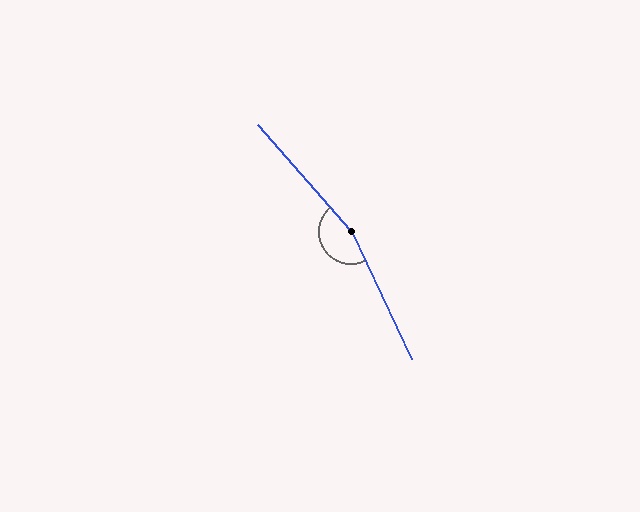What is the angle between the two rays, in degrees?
Approximately 164 degrees.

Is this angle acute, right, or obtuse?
It is obtuse.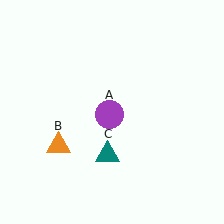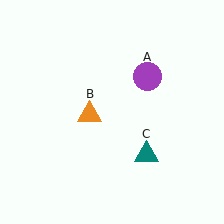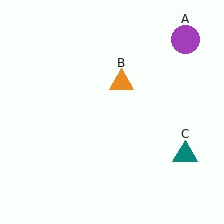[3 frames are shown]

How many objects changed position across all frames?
3 objects changed position: purple circle (object A), orange triangle (object B), teal triangle (object C).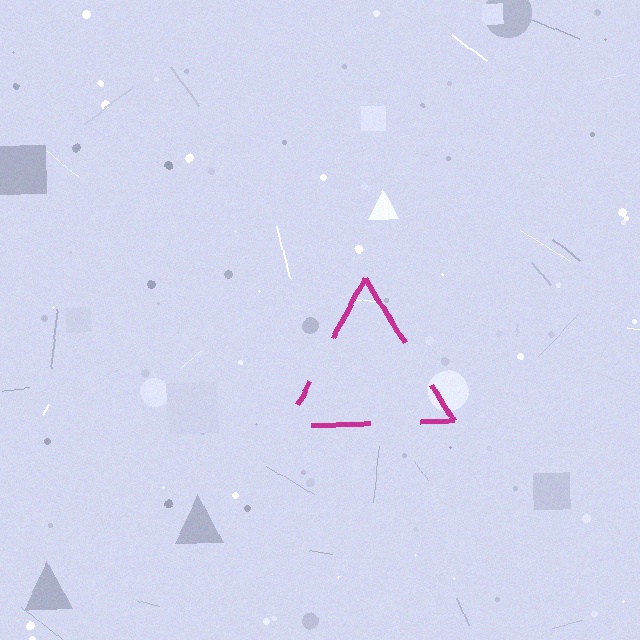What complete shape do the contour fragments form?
The contour fragments form a triangle.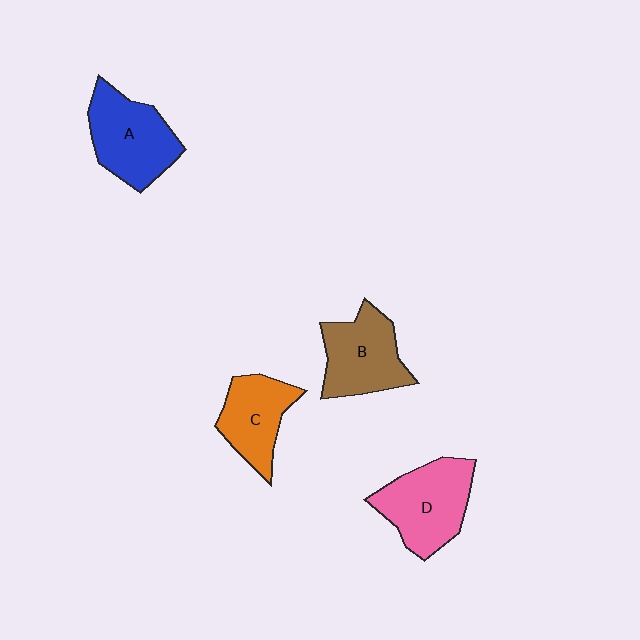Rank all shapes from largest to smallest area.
From largest to smallest: D (pink), A (blue), B (brown), C (orange).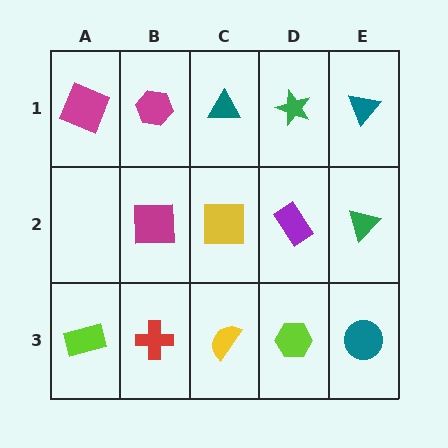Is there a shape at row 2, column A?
No, that cell is empty.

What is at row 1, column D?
A green star.